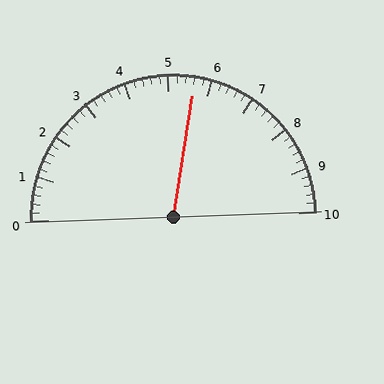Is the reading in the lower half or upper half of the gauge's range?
The reading is in the upper half of the range (0 to 10).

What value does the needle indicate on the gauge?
The needle indicates approximately 5.6.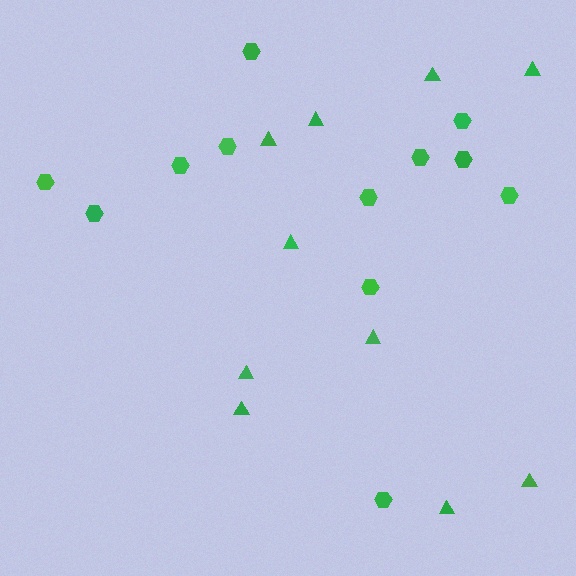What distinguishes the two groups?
There are 2 groups: one group of hexagons (12) and one group of triangles (10).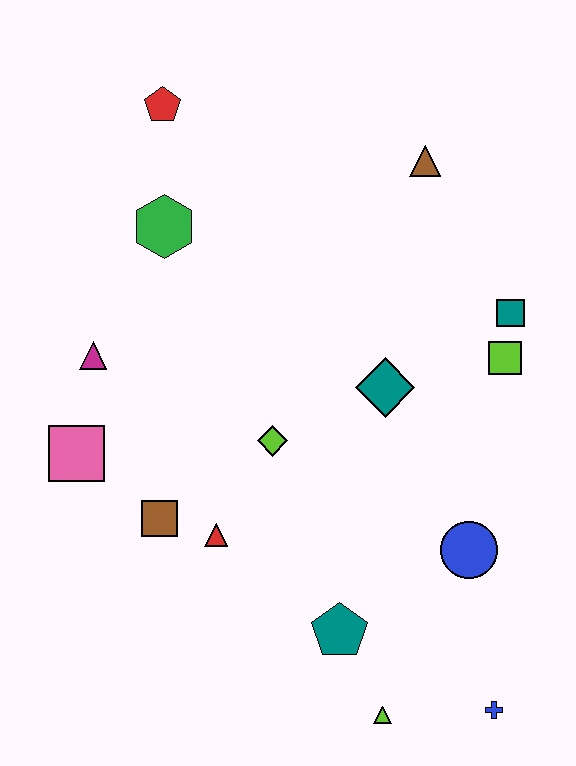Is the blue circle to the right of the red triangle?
Yes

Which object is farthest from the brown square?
The brown triangle is farthest from the brown square.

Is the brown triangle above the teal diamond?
Yes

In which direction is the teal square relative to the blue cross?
The teal square is above the blue cross.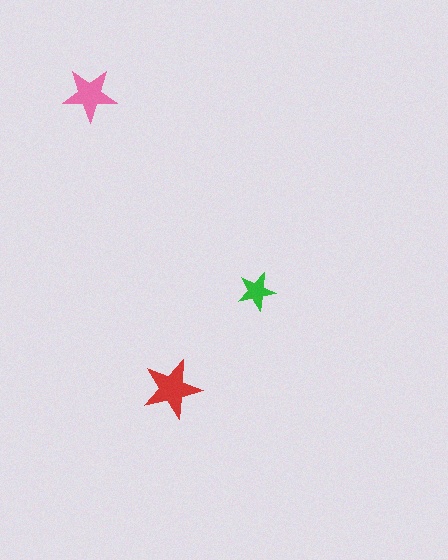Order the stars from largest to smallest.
the red one, the pink one, the green one.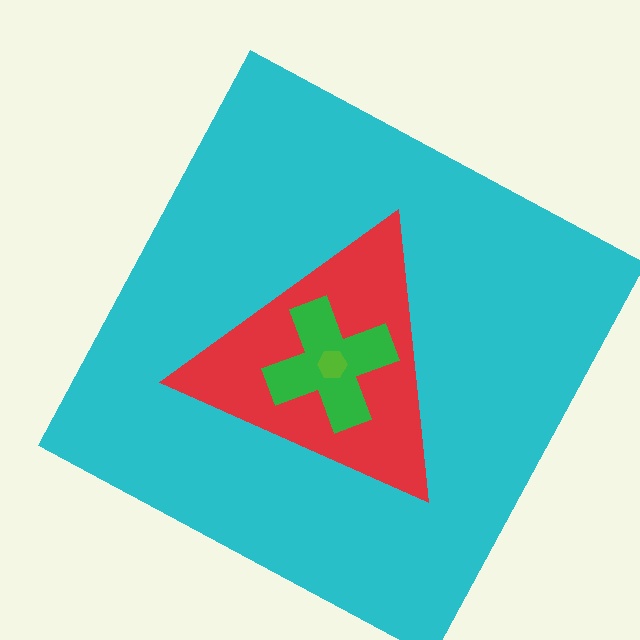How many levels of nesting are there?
4.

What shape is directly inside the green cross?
The lime hexagon.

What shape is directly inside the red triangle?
The green cross.